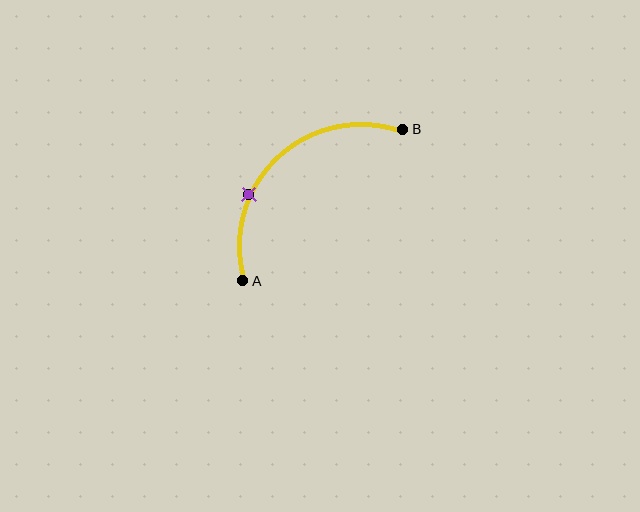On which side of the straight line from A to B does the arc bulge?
The arc bulges above and to the left of the straight line connecting A and B.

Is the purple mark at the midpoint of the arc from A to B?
No. The purple mark lies on the arc but is closer to endpoint A. The arc midpoint would be at the point on the curve equidistant along the arc from both A and B.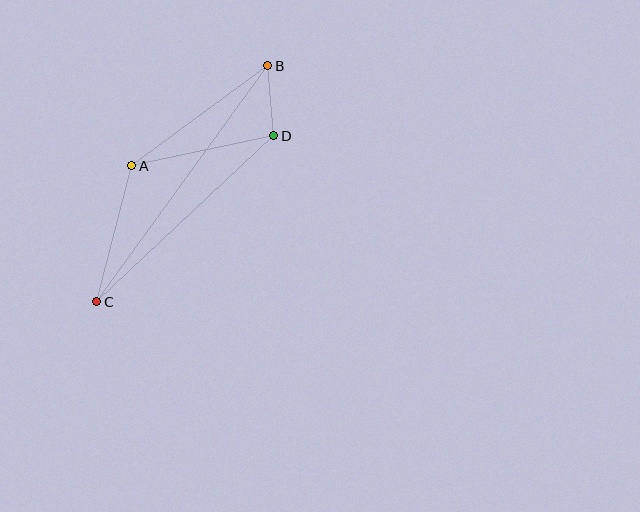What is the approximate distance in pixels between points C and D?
The distance between C and D is approximately 242 pixels.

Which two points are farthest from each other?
Points B and C are farthest from each other.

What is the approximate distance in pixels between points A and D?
The distance between A and D is approximately 145 pixels.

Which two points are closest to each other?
Points B and D are closest to each other.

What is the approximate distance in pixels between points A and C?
The distance between A and C is approximately 140 pixels.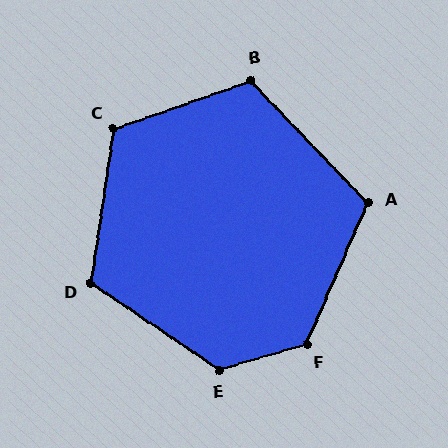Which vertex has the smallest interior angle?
A, at approximately 113 degrees.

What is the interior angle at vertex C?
Approximately 118 degrees (obtuse).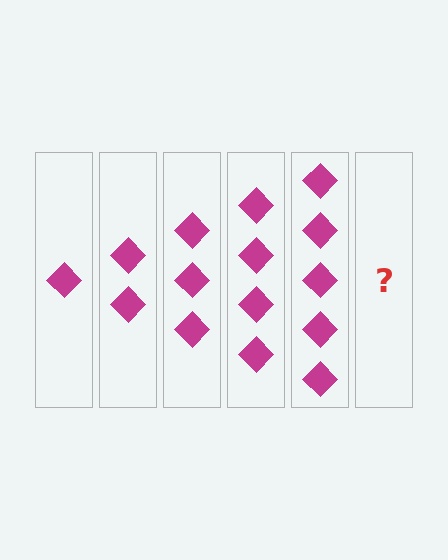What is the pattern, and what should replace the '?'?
The pattern is that each step adds one more diamond. The '?' should be 6 diamonds.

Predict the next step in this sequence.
The next step is 6 diamonds.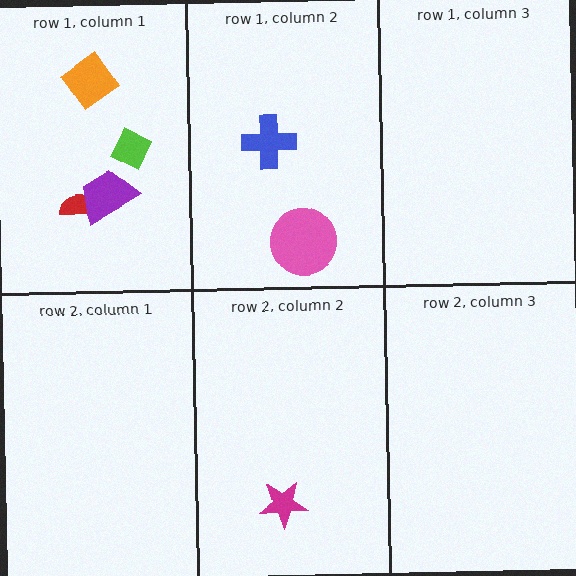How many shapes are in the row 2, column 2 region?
1.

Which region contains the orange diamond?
The row 1, column 1 region.